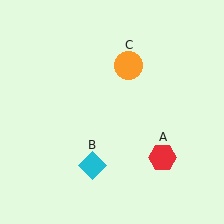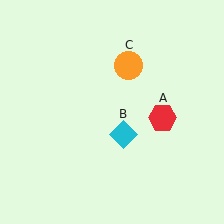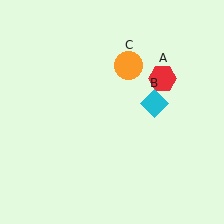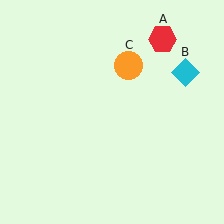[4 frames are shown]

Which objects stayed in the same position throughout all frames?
Orange circle (object C) remained stationary.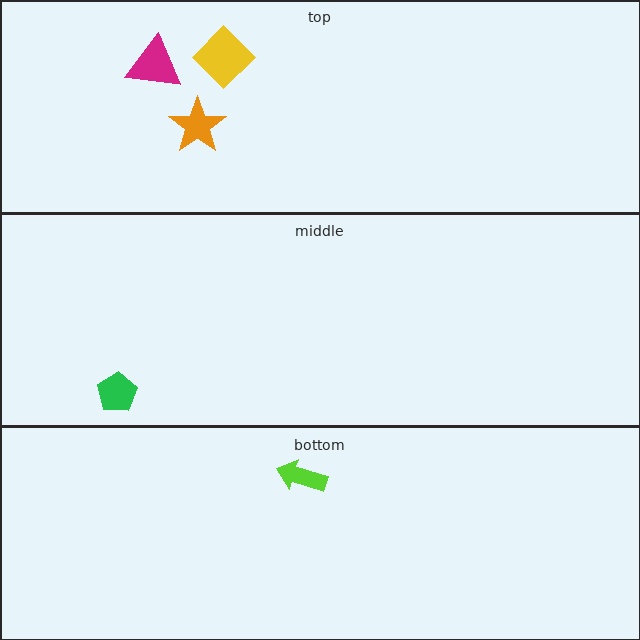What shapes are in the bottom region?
The lime arrow.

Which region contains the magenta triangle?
The top region.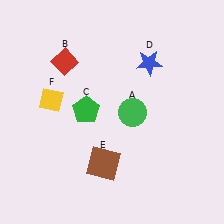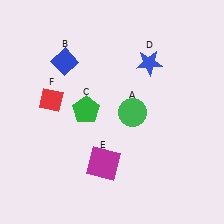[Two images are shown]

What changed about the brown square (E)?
In Image 1, E is brown. In Image 2, it changed to magenta.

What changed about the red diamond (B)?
In Image 1, B is red. In Image 2, it changed to blue.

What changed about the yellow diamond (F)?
In Image 1, F is yellow. In Image 2, it changed to red.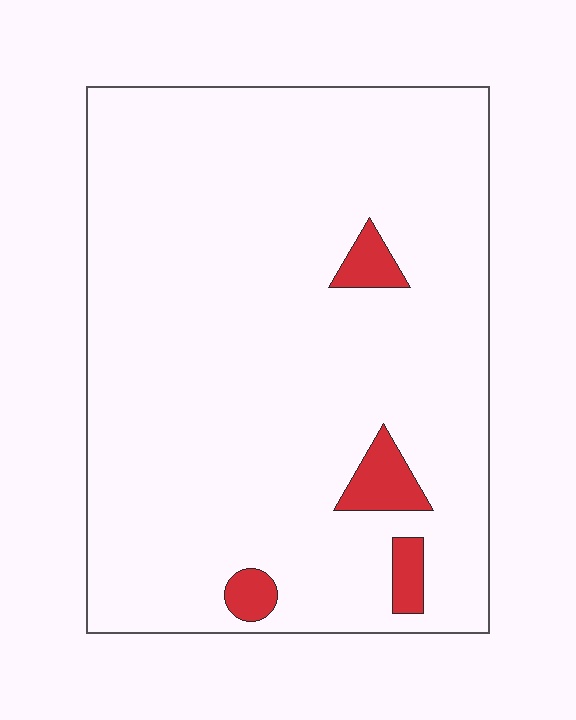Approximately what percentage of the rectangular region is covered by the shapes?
Approximately 5%.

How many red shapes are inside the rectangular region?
4.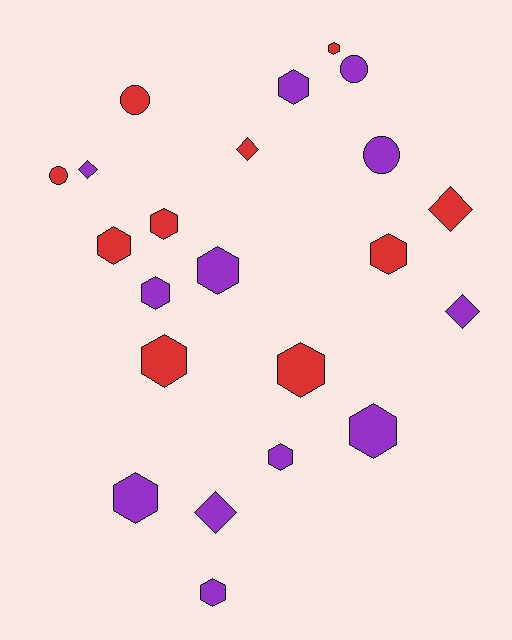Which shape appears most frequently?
Hexagon, with 13 objects.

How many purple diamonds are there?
There are 3 purple diamonds.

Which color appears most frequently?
Purple, with 12 objects.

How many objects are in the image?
There are 22 objects.